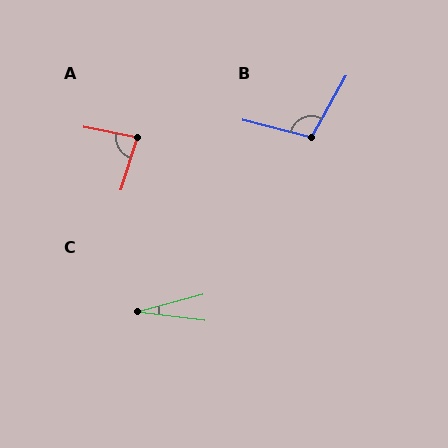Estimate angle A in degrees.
Approximately 83 degrees.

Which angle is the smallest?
C, at approximately 22 degrees.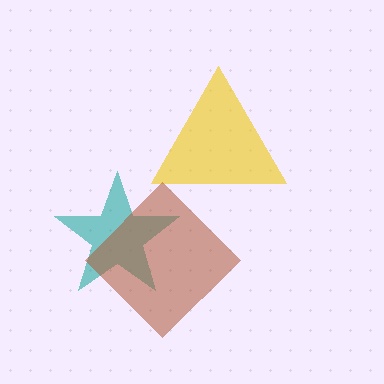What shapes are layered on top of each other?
The layered shapes are: a teal star, a yellow triangle, a brown diamond.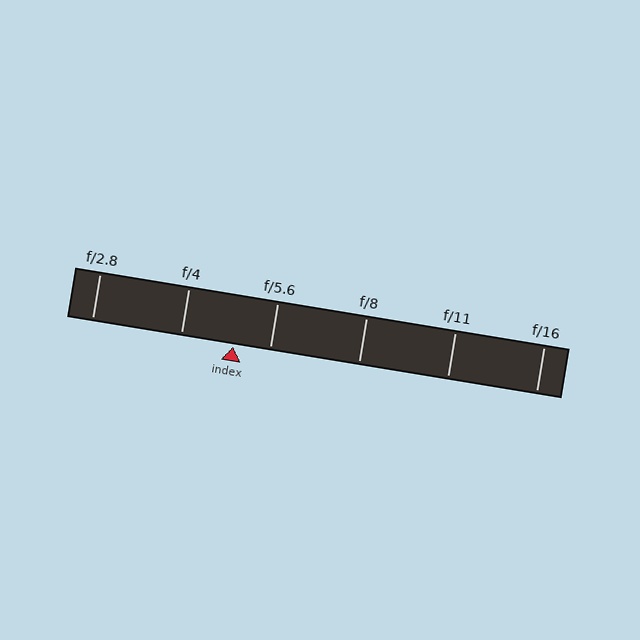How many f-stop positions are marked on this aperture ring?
There are 6 f-stop positions marked.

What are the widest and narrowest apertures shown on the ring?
The widest aperture shown is f/2.8 and the narrowest is f/16.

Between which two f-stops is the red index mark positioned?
The index mark is between f/4 and f/5.6.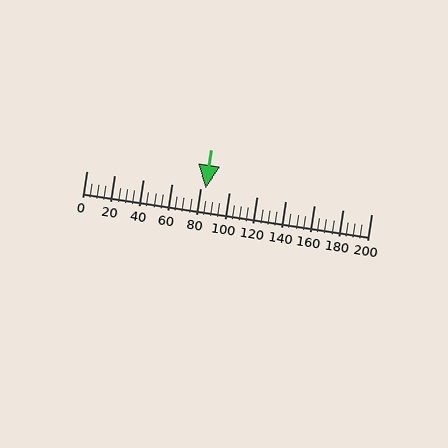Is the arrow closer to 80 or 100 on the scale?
The arrow is closer to 80.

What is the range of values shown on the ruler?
The ruler shows values from 0 to 200.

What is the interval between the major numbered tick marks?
The major tick marks are spaced 20 units apart.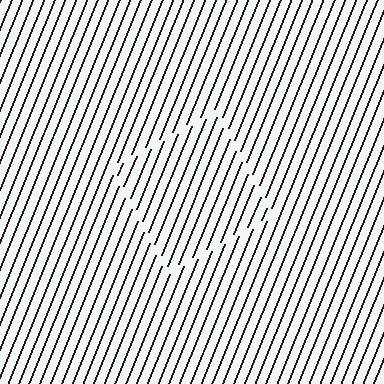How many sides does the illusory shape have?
4 sides — the line-ends trace a square.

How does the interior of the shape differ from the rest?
The interior of the shape contains the same grating, shifted by half a period — the contour is defined by the phase discontinuity where line-ends from the inner and outer gratings abut.